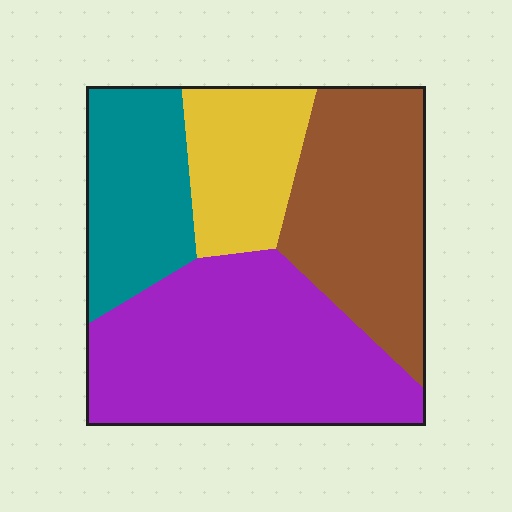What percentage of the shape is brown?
Brown covers around 25% of the shape.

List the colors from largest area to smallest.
From largest to smallest: purple, brown, teal, yellow.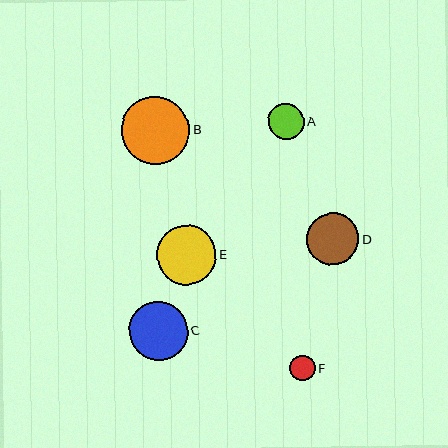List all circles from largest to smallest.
From largest to smallest: B, E, C, D, A, F.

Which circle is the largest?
Circle B is the largest with a size of approximately 68 pixels.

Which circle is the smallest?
Circle F is the smallest with a size of approximately 25 pixels.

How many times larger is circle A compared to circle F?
Circle A is approximately 1.4 times the size of circle F.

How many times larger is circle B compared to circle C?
Circle B is approximately 1.2 times the size of circle C.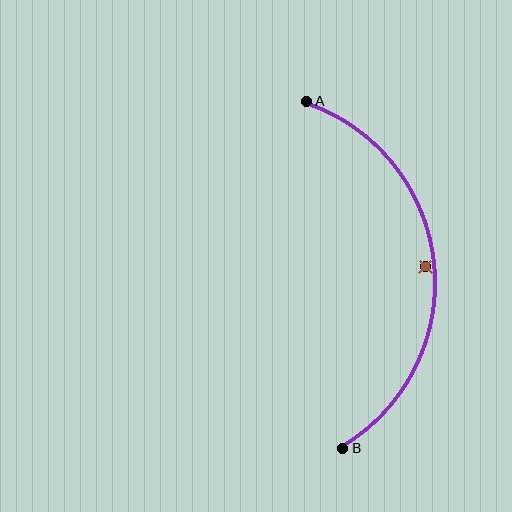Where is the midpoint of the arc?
The arc midpoint is the point on the curve farthest from the straight line joining A and B. It sits to the right of that line.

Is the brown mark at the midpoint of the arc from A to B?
No — the brown mark does not lie on the arc at all. It sits slightly inside the curve.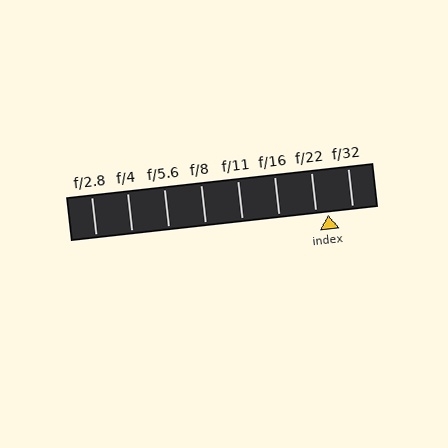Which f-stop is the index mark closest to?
The index mark is closest to f/22.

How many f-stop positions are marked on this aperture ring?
There are 8 f-stop positions marked.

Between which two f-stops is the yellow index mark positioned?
The index mark is between f/22 and f/32.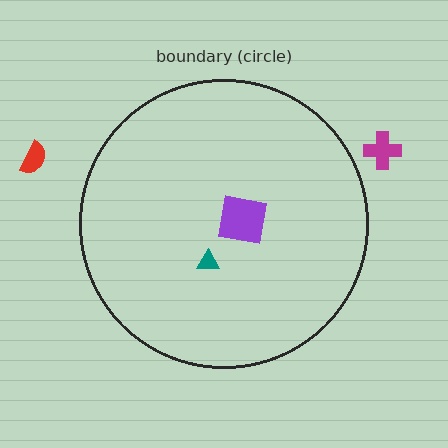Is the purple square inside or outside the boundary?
Inside.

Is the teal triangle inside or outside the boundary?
Inside.